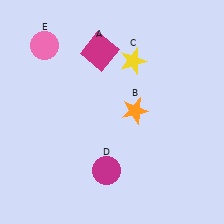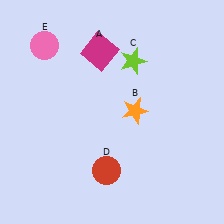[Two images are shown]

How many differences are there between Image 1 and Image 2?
There are 2 differences between the two images.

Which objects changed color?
C changed from yellow to lime. D changed from magenta to red.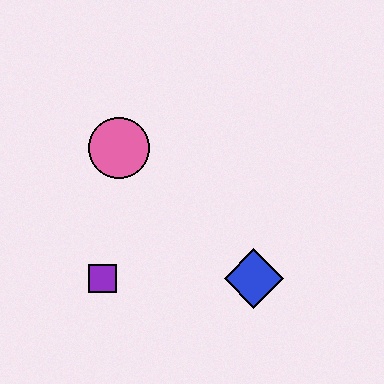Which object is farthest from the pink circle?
The blue diamond is farthest from the pink circle.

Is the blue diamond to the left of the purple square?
No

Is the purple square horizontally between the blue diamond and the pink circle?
No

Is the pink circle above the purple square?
Yes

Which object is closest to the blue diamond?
The purple square is closest to the blue diamond.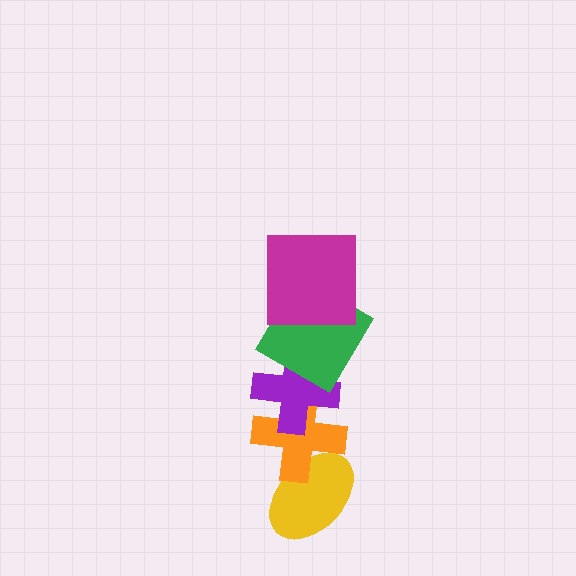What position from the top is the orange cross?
The orange cross is 4th from the top.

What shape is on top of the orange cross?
The purple cross is on top of the orange cross.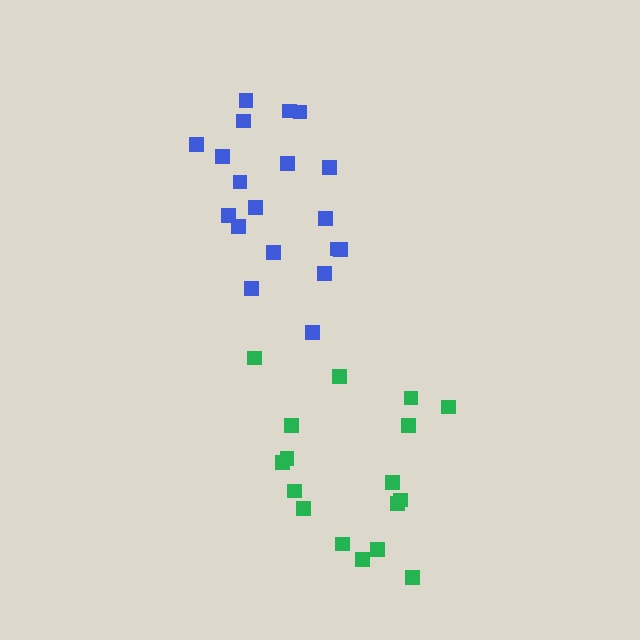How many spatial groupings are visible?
There are 2 spatial groupings.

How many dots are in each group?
Group 1: 17 dots, Group 2: 19 dots (36 total).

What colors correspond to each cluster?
The clusters are colored: green, blue.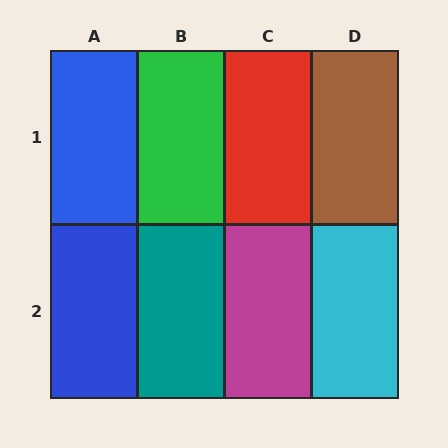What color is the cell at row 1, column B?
Green.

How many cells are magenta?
1 cell is magenta.